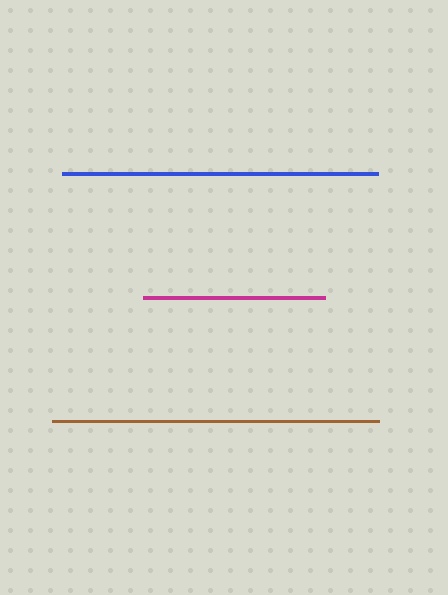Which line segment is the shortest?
The magenta line is the shortest at approximately 182 pixels.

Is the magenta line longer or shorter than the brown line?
The brown line is longer than the magenta line.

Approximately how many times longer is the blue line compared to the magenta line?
The blue line is approximately 1.7 times the length of the magenta line.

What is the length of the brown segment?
The brown segment is approximately 328 pixels long.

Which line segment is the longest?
The brown line is the longest at approximately 328 pixels.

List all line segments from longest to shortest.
From longest to shortest: brown, blue, magenta.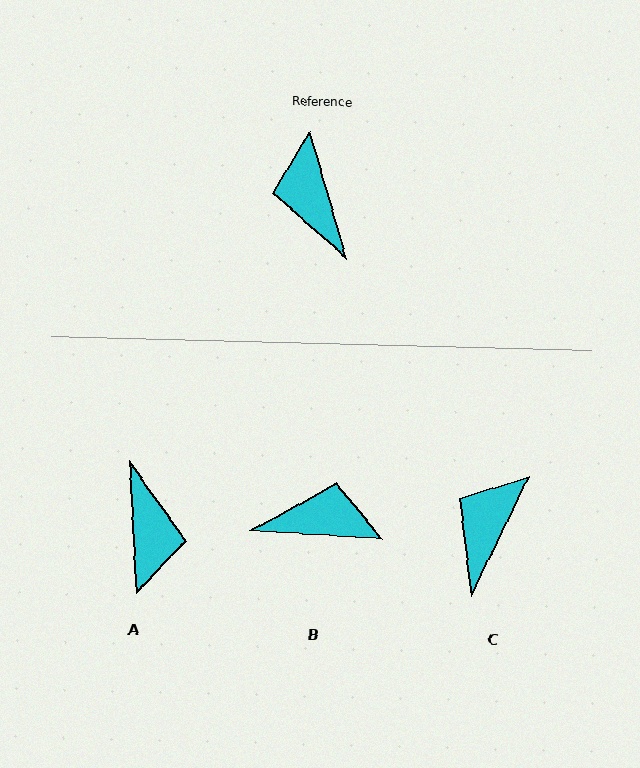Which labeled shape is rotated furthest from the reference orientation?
A, about 167 degrees away.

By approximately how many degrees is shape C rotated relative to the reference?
Approximately 42 degrees clockwise.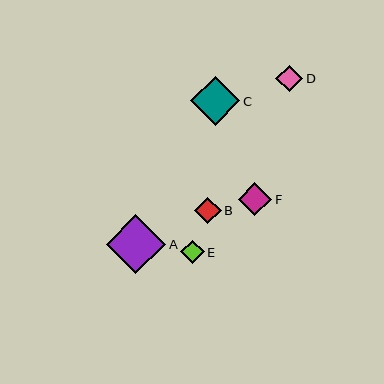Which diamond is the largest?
Diamond A is the largest with a size of approximately 59 pixels.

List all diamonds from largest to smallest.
From largest to smallest: A, C, F, D, B, E.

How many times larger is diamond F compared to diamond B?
Diamond F is approximately 1.3 times the size of diamond B.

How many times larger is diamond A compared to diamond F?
Diamond A is approximately 1.8 times the size of diamond F.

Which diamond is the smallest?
Diamond E is the smallest with a size of approximately 24 pixels.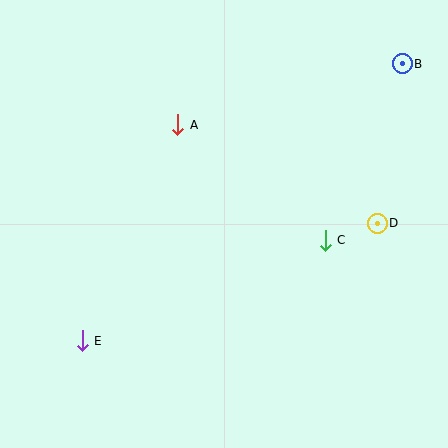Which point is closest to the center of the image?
Point C at (325, 240) is closest to the center.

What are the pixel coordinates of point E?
Point E is at (82, 341).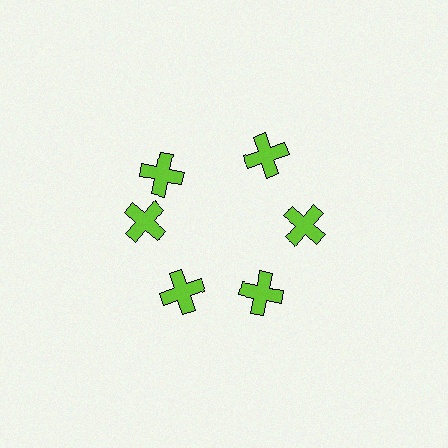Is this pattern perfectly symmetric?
No. The 6 lime crosses are arranged in a ring, but one element near the 11 o'clock position is rotated out of alignment along the ring, breaking the 6-fold rotational symmetry.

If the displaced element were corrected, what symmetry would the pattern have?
It would have 6-fold rotational symmetry — the pattern would map onto itself every 60 degrees.